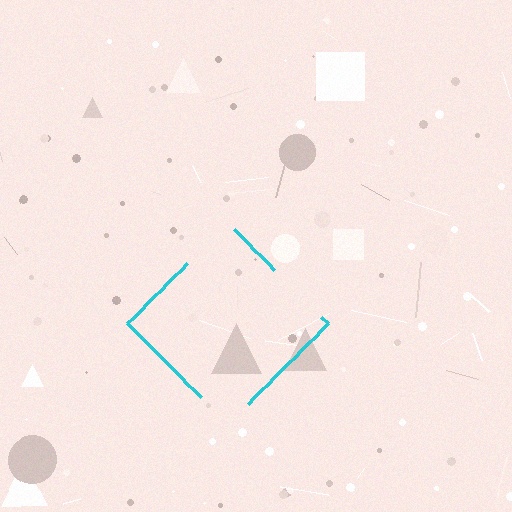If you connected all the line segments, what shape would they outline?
They would outline a diamond.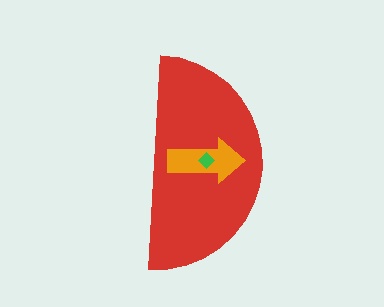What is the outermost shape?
The red semicircle.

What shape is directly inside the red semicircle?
The orange arrow.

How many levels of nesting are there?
3.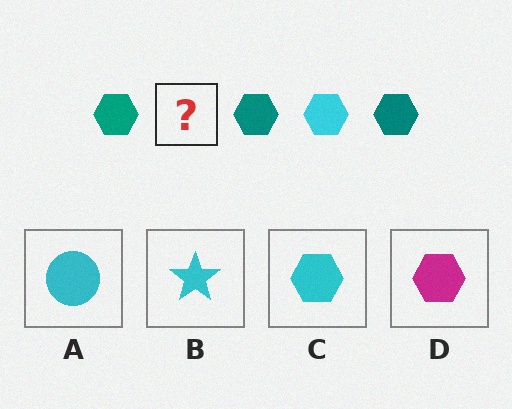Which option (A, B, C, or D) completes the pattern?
C.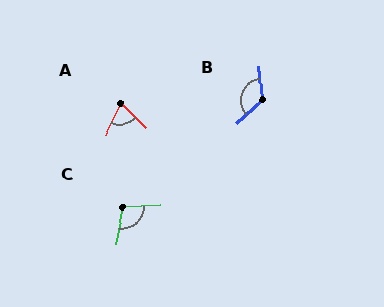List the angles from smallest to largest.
A (72°), C (104°), B (127°).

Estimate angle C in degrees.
Approximately 104 degrees.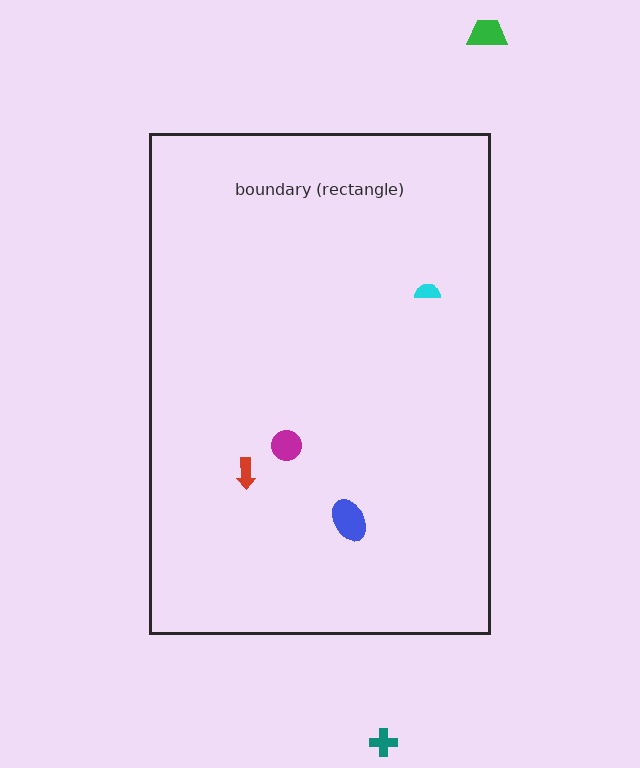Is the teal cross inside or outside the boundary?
Outside.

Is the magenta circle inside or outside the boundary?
Inside.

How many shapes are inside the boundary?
4 inside, 2 outside.